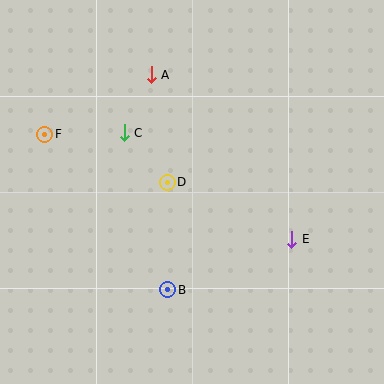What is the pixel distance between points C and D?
The distance between C and D is 65 pixels.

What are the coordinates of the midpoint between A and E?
The midpoint between A and E is at (221, 157).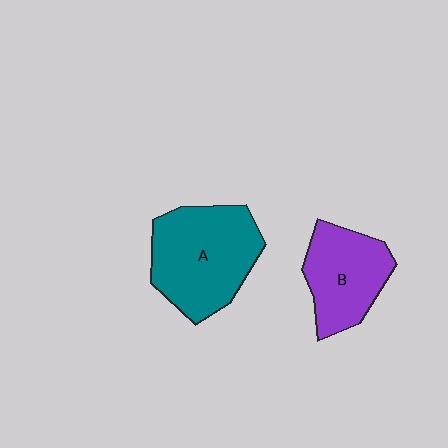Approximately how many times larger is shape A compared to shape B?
Approximately 1.4 times.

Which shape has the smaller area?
Shape B (purple).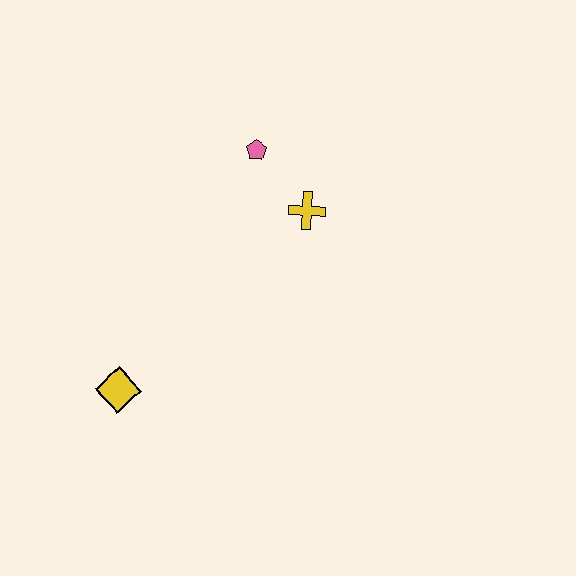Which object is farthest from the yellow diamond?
The pink pentagon is farthest from the yellow diamond.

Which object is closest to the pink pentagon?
The yellow cross is closest to the pink pentagon.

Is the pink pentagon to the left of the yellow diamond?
No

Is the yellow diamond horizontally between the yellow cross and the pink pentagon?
No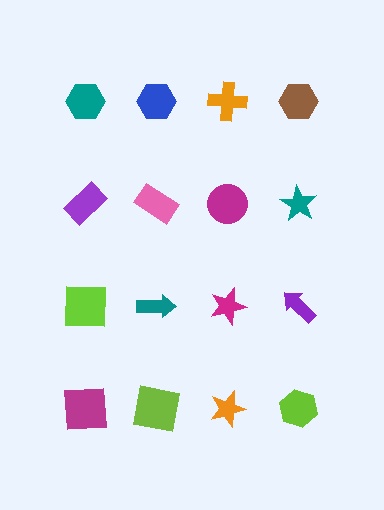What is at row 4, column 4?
A lime hexagon.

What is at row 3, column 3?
A magenta star.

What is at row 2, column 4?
A teal star.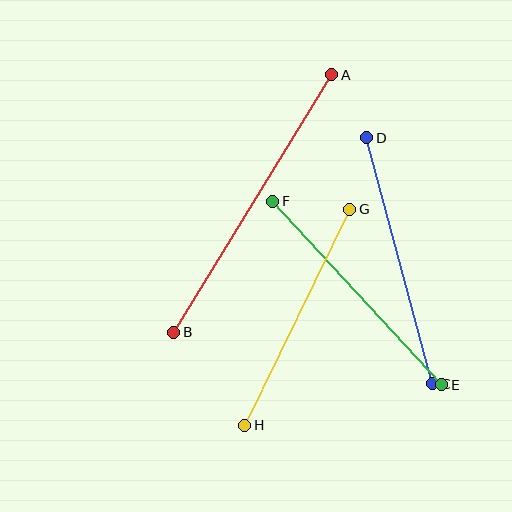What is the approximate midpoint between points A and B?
The midpoint is at approximately (253, 204) pixels.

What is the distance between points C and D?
The distance is approximately 255 pixels.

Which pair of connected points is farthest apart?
Points A and B are farthest apart.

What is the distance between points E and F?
The distance is approximately 249 pixels.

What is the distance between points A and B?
The distance is approximately 302 pixels.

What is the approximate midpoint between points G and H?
The midpoint is at approximately (297, 317) pixels.